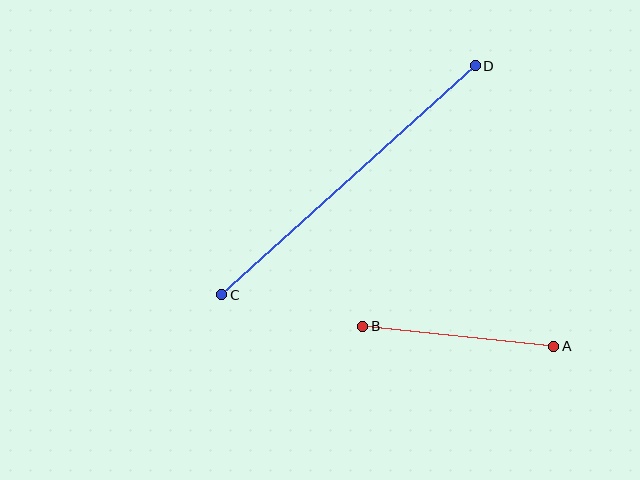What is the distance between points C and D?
The distance is approximately 342 pixels.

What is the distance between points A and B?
The distance is approximately 192 pixels.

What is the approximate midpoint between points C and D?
The midpoint is at approximately (349, 180) pixels.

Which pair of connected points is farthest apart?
Points C and D are farthest apart.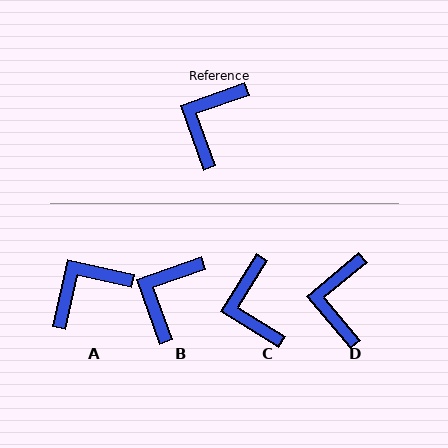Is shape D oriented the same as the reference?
No, it is off by about 20 degrees.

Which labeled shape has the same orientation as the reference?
B.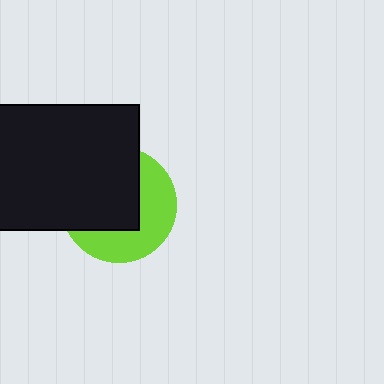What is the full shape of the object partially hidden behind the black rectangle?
The partially hidden object is a lime circle.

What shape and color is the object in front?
The object in front is a black rectangle.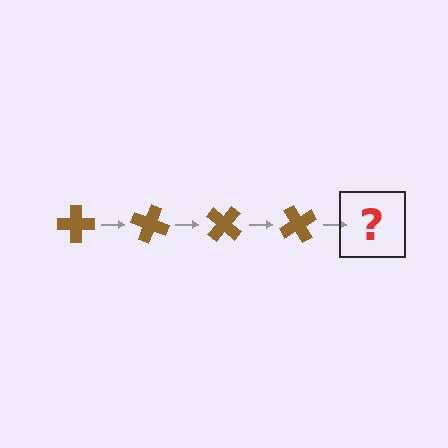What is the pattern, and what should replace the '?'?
The pattern is that the cross rotates 20 degrees each step. The '?' should be a brown cross rotated 80 degrees.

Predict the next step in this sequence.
The next step is a brown cross rotated 80 degrees.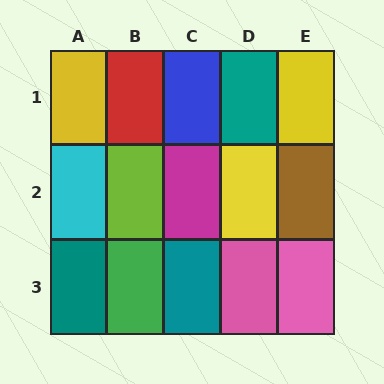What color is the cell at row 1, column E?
Yellow.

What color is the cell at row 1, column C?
Blue.